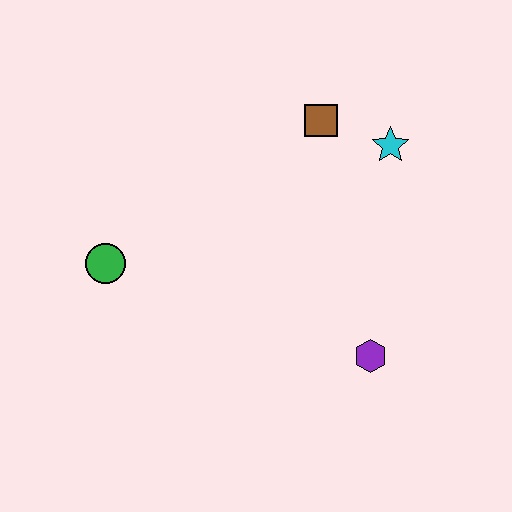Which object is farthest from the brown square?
The green circle is farthest from the brown square.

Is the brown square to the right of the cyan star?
No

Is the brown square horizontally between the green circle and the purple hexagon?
Yes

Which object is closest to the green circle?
The brown square is closest to the green circle.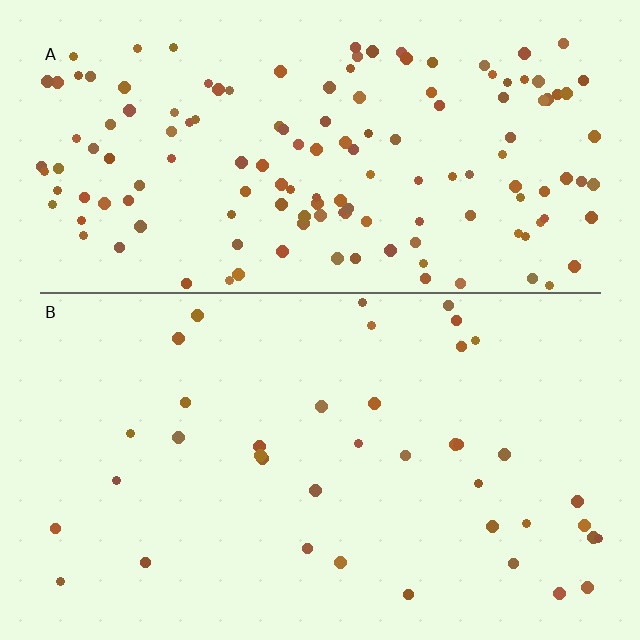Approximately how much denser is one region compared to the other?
Approximately 3.8× — region A over region B.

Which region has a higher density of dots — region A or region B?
A (the top).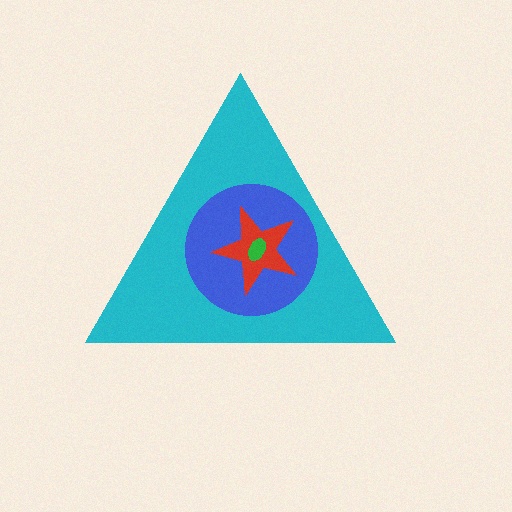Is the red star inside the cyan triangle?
Yes.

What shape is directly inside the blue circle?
The red star.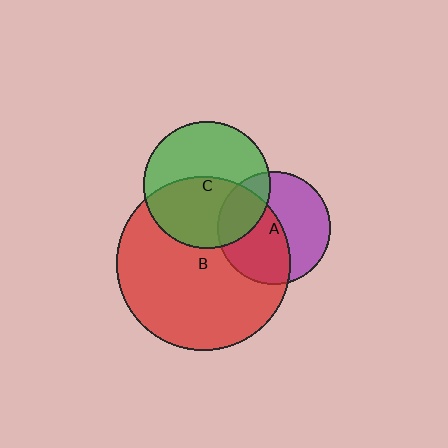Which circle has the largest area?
Circle B (red).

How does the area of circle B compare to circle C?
Approximately 1.9 times.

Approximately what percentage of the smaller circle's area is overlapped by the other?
Approximately 50%.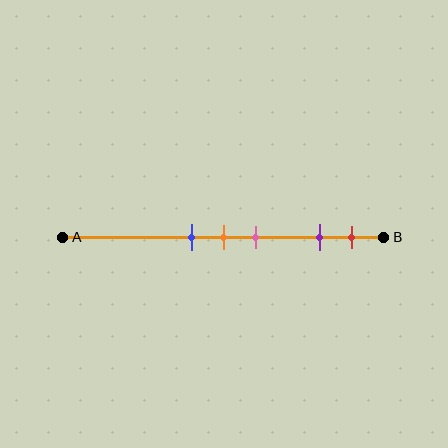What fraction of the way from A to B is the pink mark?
The pink mark is approximately 60% (0.6) of the way from A to B.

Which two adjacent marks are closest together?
The blue and orange marks are the closest adjacent pair.